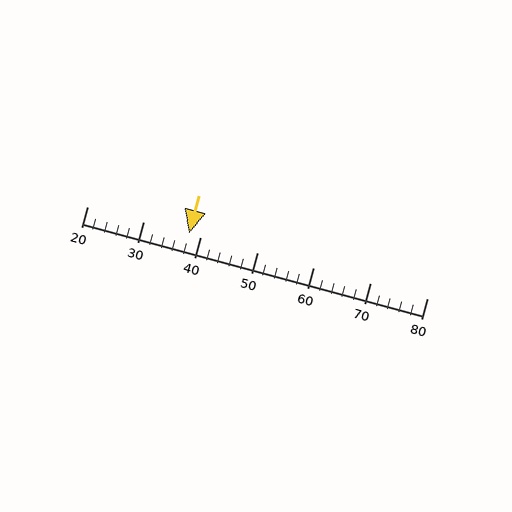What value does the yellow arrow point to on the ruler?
The yellow arrow points to approximately 38.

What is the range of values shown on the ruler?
The ruler shows values from 20 to 80.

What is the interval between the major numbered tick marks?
The major tick marks are spaced 10 units apart.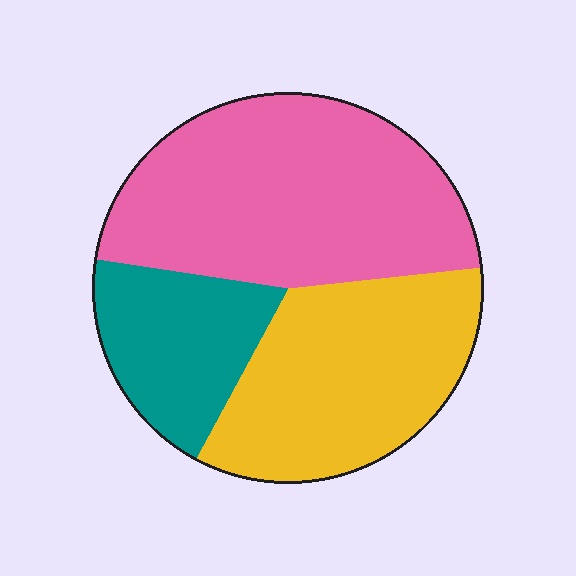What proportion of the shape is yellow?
Yellow takes up about one third (1/3) of the shape.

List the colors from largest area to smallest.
From largest to smallest: pink, yellow, teal.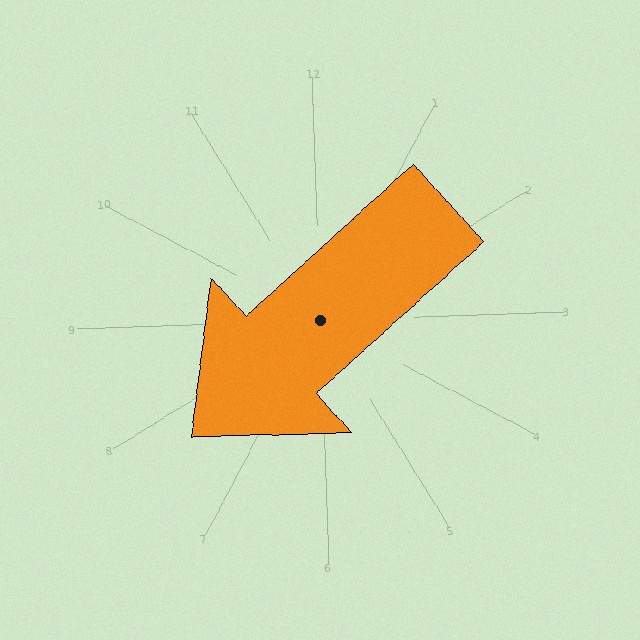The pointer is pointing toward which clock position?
Roughly 8 o'clock.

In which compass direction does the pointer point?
Southwest.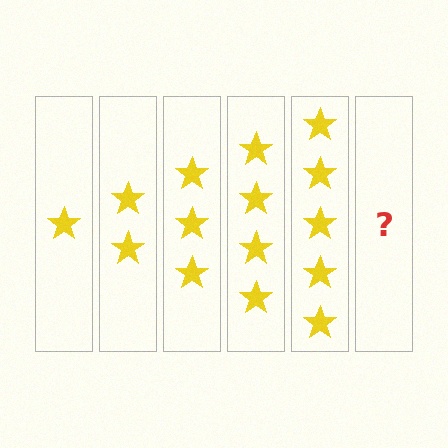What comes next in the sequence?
The next element should be 6 stars.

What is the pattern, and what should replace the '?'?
The pattern is that each step adds one more star. The '?' should be 6 stars.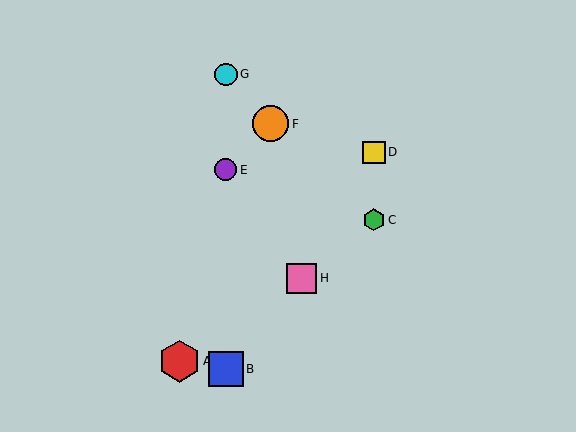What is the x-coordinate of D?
Object D is at x≈374.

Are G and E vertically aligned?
Yes, both are at x≈226.